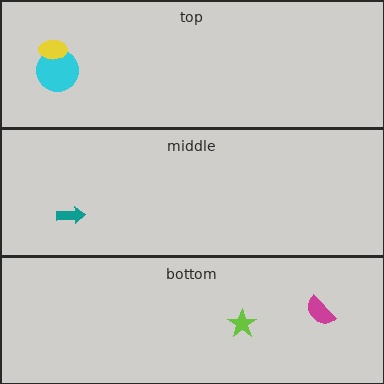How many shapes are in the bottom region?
2.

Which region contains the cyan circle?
The top region.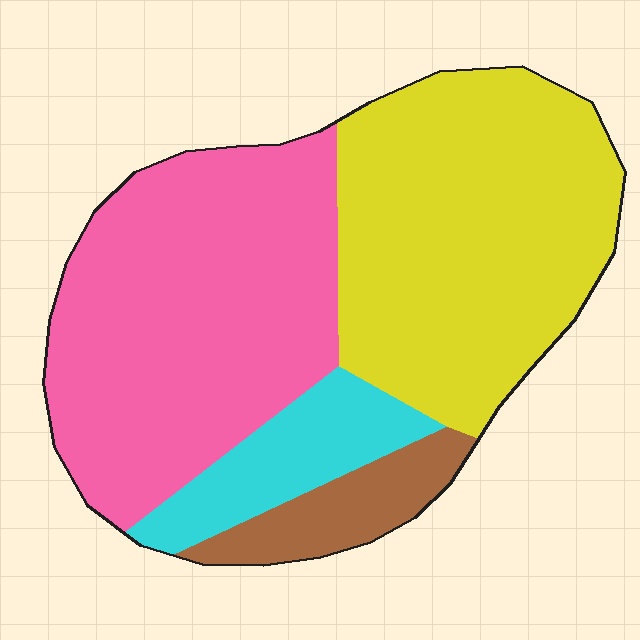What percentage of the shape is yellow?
Yellow takes up between a quarter and a half of the shape.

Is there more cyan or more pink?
Pink.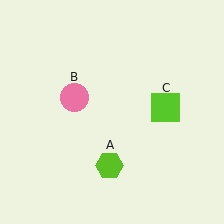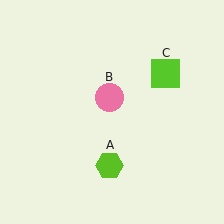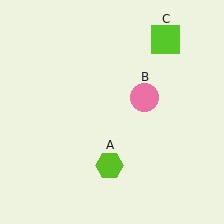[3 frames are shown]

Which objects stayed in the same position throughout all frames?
Lime hexagon (object A) remained stationary.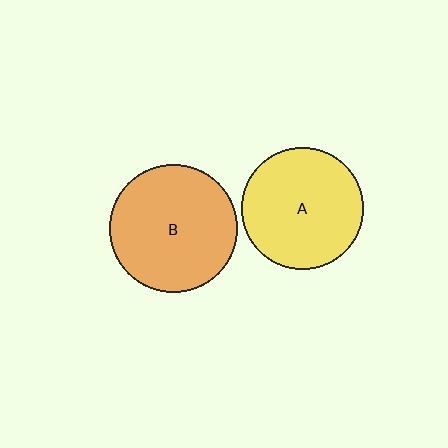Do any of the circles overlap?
No, none of the circles overlap.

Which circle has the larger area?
Circle B (orange).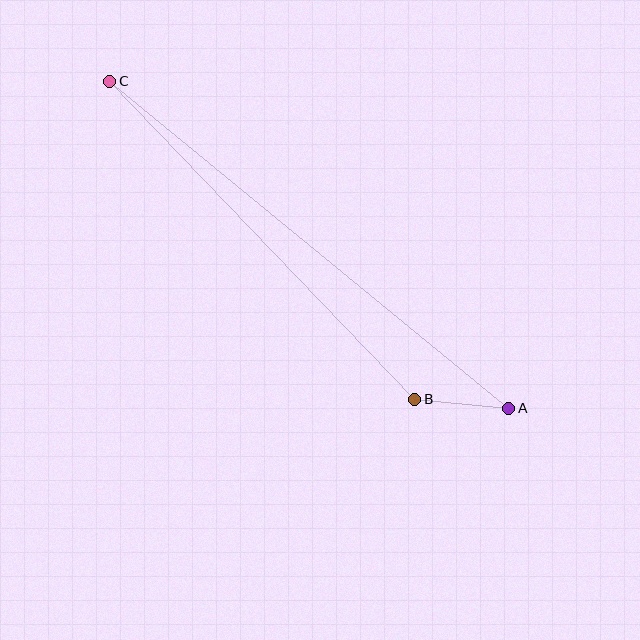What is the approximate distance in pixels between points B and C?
The distance between B and C is approximately 441 pixels.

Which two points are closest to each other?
Points A and B are closest to each other.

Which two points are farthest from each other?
Points A and C are farthest from each other.